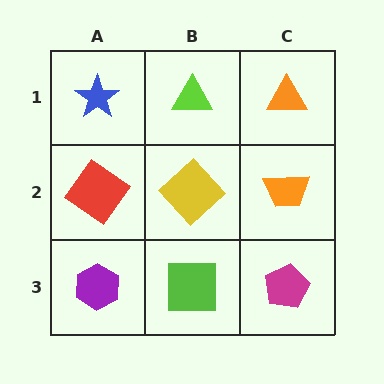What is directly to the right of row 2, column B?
An orange trapezoid.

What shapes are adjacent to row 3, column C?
An orange trapezoid (row 2, column C), a lime square (row 3, column B).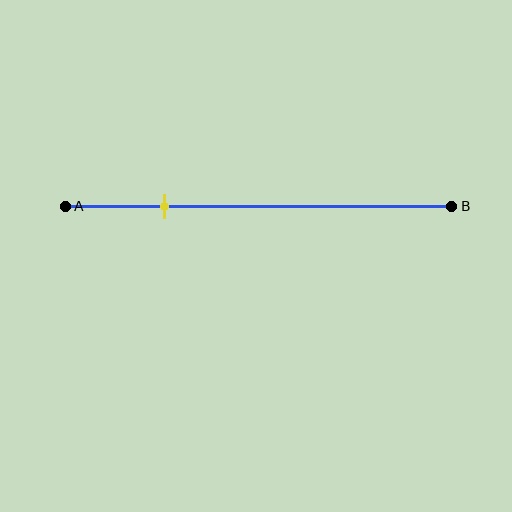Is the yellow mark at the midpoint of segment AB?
No, the mark is at about 25% from A, not at the 50% midpoint.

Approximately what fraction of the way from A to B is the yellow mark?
The yellow mark is approximately 25% of the way from A to B.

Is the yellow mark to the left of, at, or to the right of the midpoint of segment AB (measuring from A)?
The yellow mark is to the left of the midpoint of segment AB.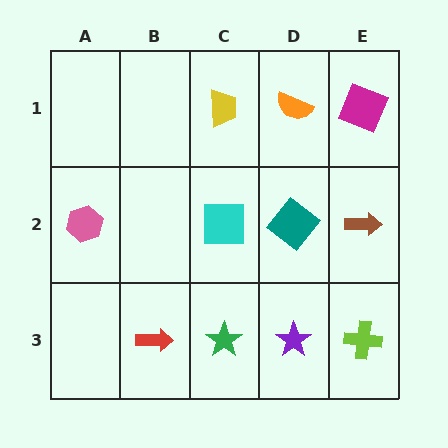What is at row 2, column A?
A pink hexagon.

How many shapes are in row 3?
4 shapes.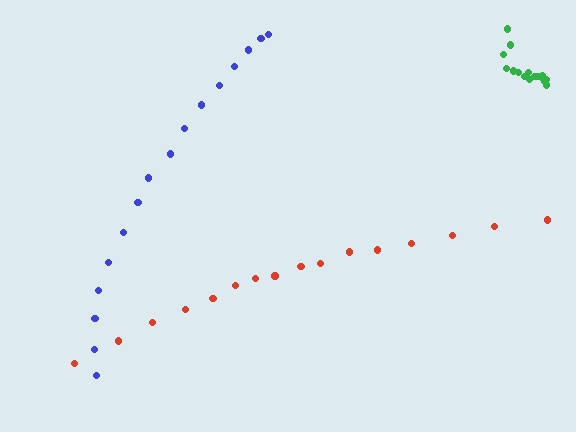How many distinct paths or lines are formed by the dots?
There are 3 distinct paths.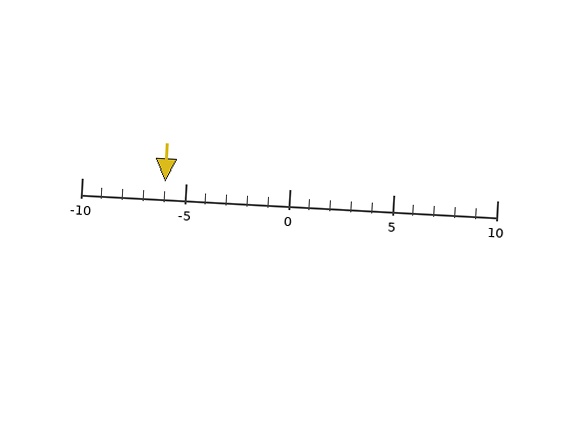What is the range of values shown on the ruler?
The ruler shows values from -10 to 10.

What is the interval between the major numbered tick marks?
The major tick marks are spaced 5 units apart.